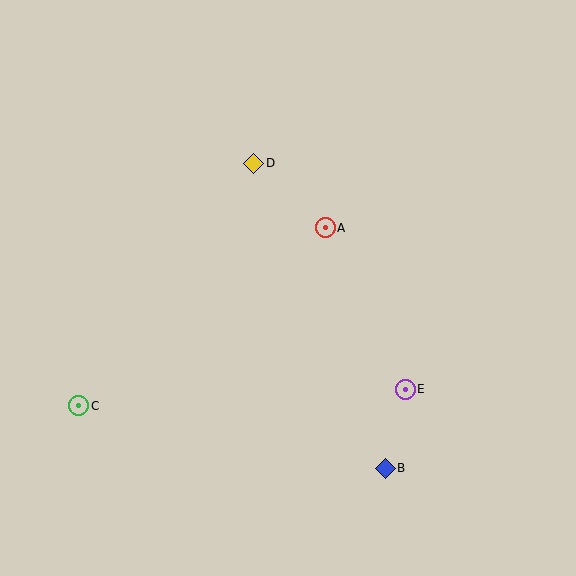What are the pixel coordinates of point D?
Point D is at (254, 163).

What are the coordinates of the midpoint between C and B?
The midpoint between C and B is at (232, 437).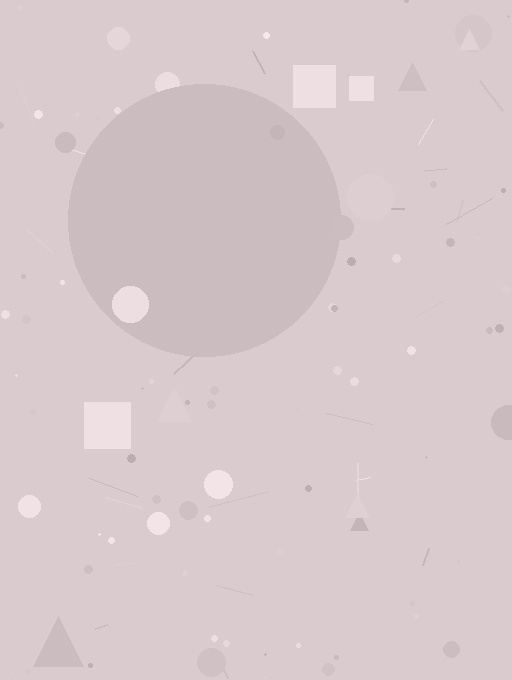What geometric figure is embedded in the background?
A circle is embedded in the background.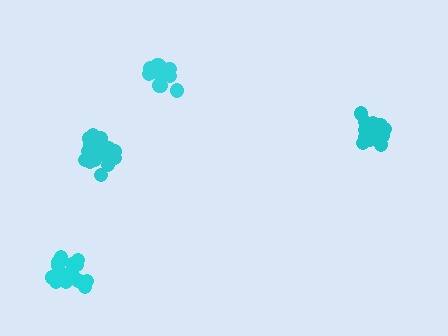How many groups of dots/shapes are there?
There are 4 groups.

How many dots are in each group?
Group 1: 18 dots, Group 2: 13 dots, Group 3: 14 dots, Group 4: 18 dots (63 total).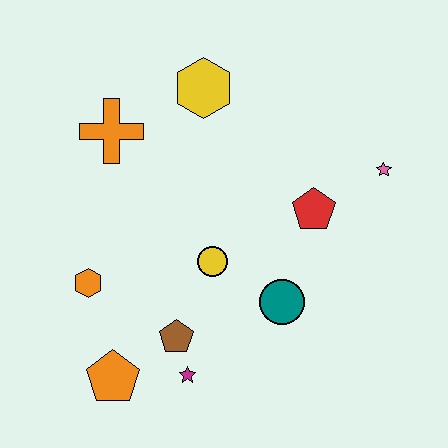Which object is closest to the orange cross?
The yellow hexagon is closest to the orange cross.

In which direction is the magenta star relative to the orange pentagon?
The magenta star is to the right of the orange pentagon.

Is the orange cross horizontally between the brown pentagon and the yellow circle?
No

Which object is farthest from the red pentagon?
The orange pentagon is farthest from the red pentagon.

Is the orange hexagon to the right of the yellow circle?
No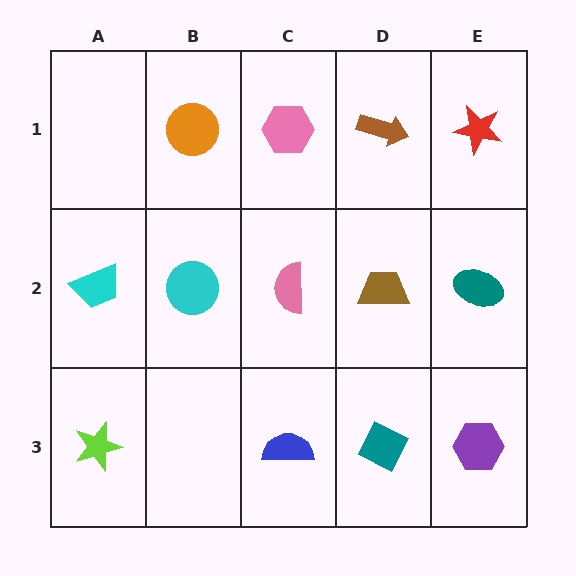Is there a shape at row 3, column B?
No, that cell is empty.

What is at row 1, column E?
A red star.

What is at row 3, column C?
A blue semicircle.